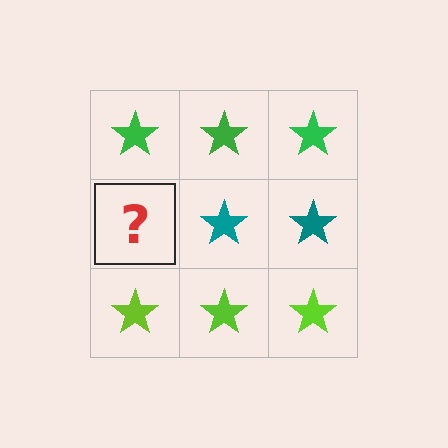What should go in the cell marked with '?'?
The missing cell should contain a teal star.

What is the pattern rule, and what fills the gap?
The rule is that each row has a consistent color. The gap should be filled with a teal star.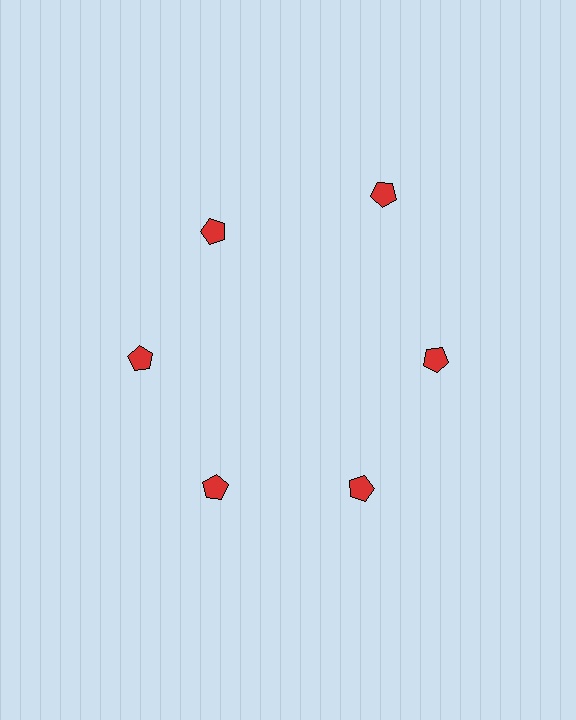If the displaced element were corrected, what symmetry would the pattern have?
It would have 6-fold rotational symmetry — the pattern would map onto itself every 60 degrees.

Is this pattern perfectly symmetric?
No. The 6 red pentagons are arranged in a ring, but one element near the 1 o'clock position is pushed outward from the center, breaking the 6-fold rotational symmetry.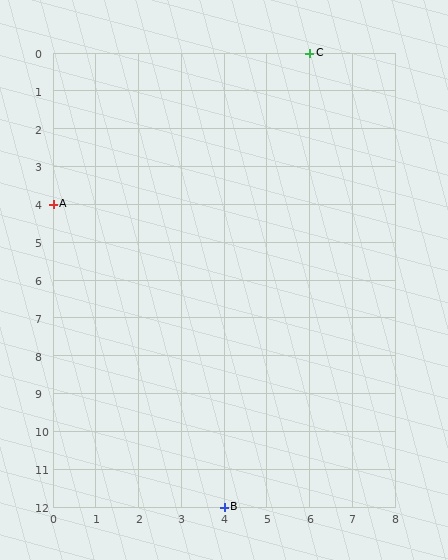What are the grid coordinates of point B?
Point B is at grid coordinates (4, 12).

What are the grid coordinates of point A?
Point A is at grid coordinates (0, 4).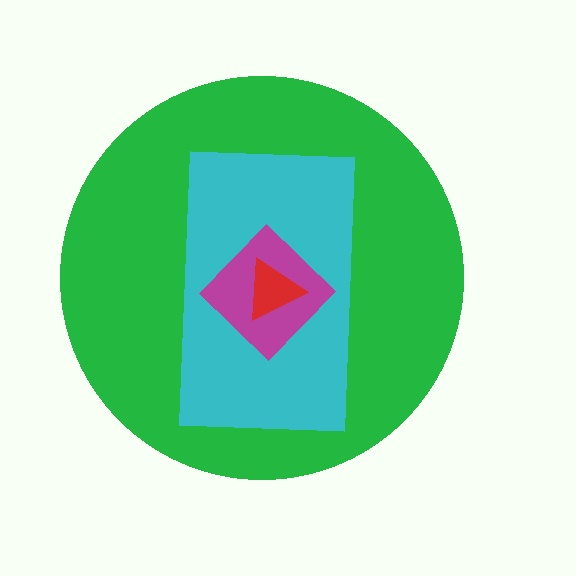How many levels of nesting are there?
4.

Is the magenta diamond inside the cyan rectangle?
Yes.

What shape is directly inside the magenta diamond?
The red triangle.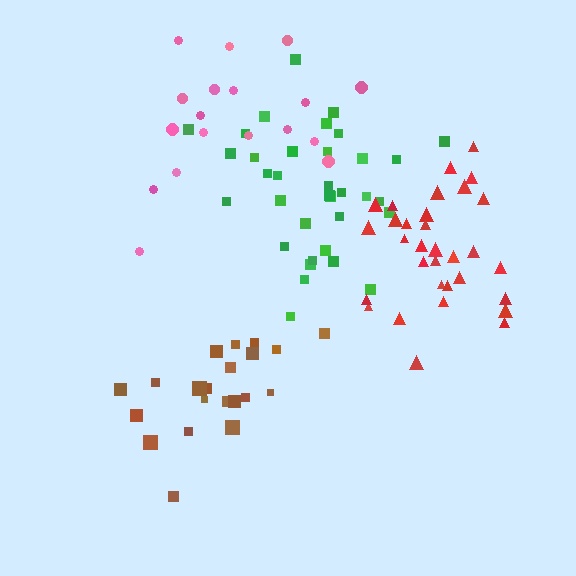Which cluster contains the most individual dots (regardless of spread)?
Green (35).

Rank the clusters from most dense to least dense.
green, red, brown, pink.